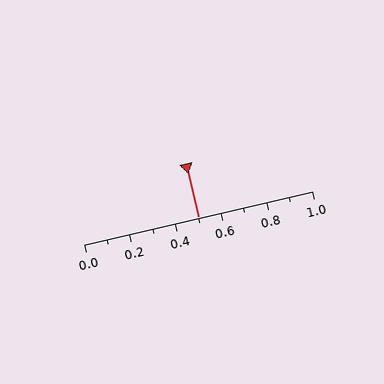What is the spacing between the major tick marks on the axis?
The major ticks are spaced 0.2 apart.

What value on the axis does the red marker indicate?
The marker indicates approximately 0.5.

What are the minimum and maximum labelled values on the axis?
The axis runs from 0.0 to 1.0.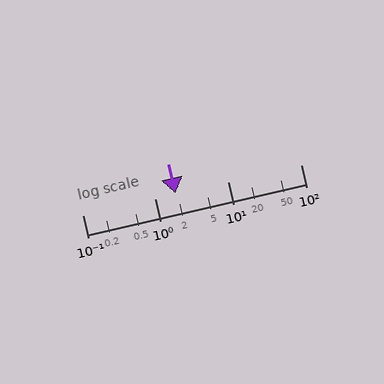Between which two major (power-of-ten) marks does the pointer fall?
The pointer is between 1 and 10.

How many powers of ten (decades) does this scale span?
The scale spans 3 decades, from 0.1 to 100.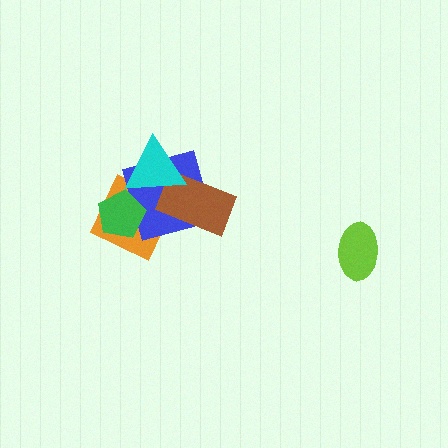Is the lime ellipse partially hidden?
No, no other shape covers it.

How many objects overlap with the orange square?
3 objects overlap with the orange square.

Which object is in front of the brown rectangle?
The cyan triangle is in front of the brown rectangle.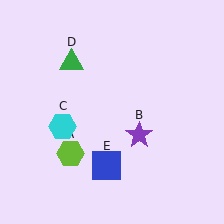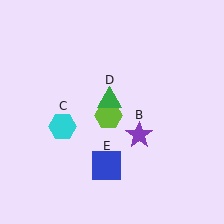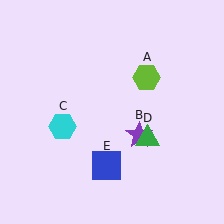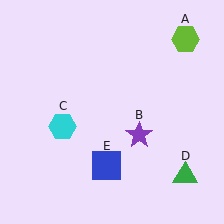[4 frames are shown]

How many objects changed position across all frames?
2 objects changed position: lime hexagon (object A), green triangle (object D).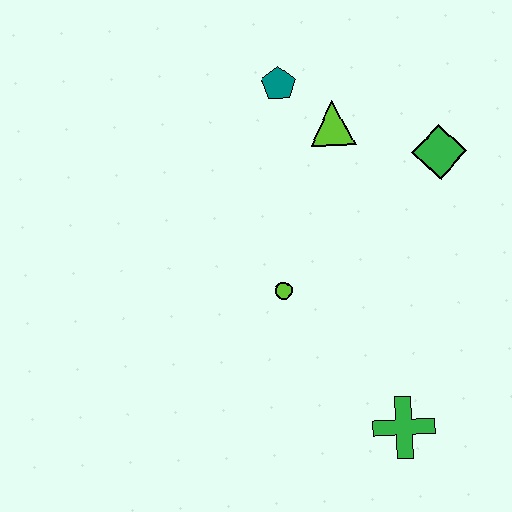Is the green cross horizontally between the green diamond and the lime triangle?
Yes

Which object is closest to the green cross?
The lime circle is closest to the green cross.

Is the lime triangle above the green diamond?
Yes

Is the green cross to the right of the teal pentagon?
Yes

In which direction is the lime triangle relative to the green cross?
The lime triangle is above the green cross.